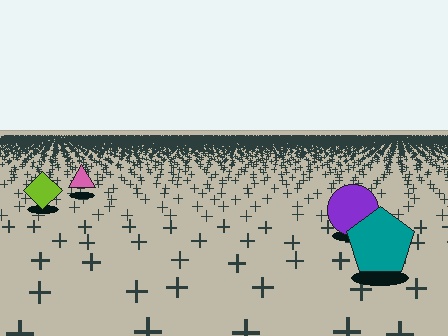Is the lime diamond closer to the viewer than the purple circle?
No. The purple circle is closer — you can tell from the texture gradient: the ground texture is coarser near it.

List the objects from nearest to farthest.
From nearest to farthest: the teal pentagon, the purple circle, the lime diamond, the pink triangle.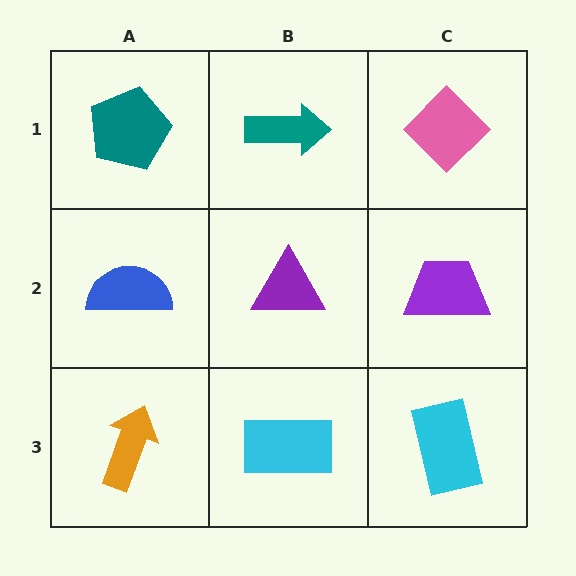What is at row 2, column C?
A purple trapezoid.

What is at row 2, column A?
A blue semicircle.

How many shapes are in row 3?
3 shapes.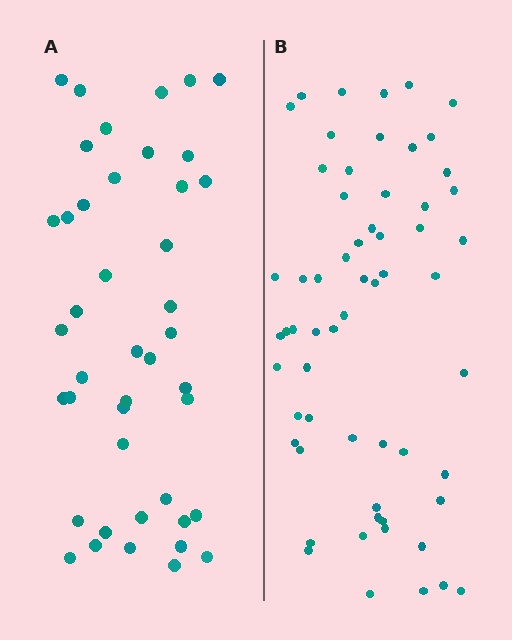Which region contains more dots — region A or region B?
Region B (the right region) has more dots.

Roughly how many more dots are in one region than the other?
Region B has approximately 15 more dots than region A.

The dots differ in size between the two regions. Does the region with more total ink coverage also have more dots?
No. Region A has more total ink coverage because its dots are larger, but region B actually contains more individual dots. Total area can be misleading — the number of items is what matters here.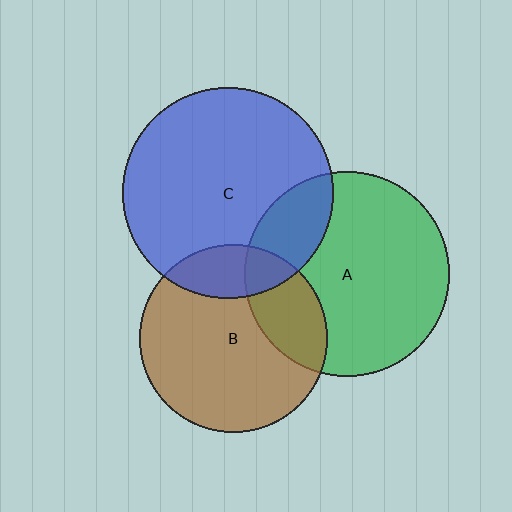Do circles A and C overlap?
Yes.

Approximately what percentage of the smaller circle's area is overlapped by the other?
Approximately 20%.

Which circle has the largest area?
Circle C (blue).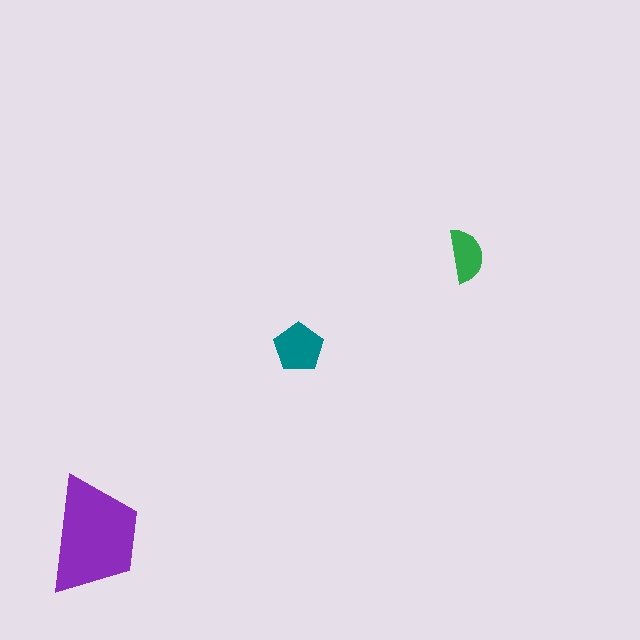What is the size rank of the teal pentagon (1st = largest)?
2nd.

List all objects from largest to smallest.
The purple trapezoid, the teal pentagon, the green semicircle.